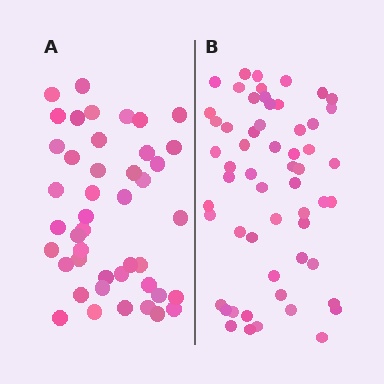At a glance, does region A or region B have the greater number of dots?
Region B (the right region) has more dots.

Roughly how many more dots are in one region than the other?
Region B has approximately 15 more dots than region A.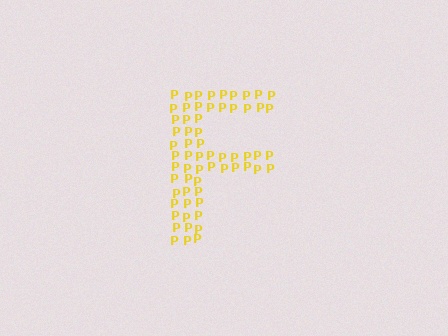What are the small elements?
The small elements are letter P's.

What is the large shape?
The large shape is the letter F.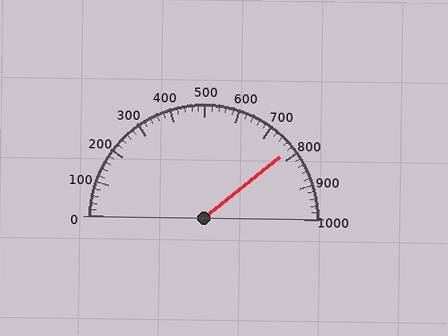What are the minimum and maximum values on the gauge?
The gauge ranges from 0 to 1000.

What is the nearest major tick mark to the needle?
The nearest major tick mark is 800.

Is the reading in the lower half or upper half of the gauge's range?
The reading is in the upper half of the range (0 to 1000).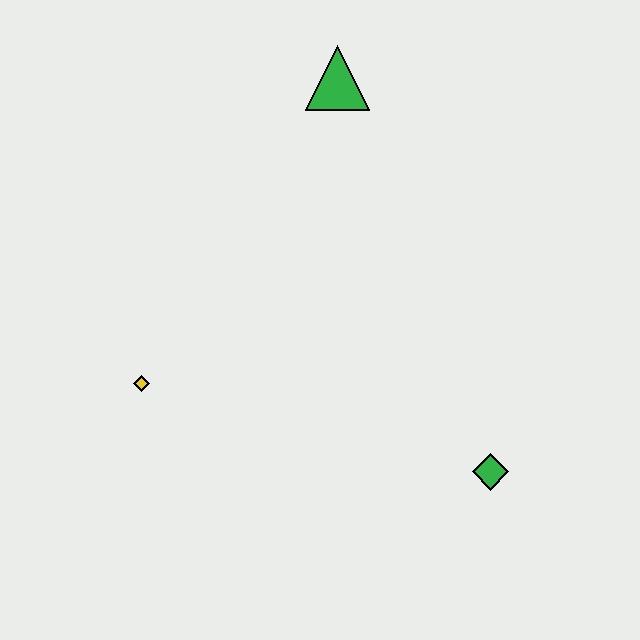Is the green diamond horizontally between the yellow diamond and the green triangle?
No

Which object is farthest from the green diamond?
The green triangle is farthest from the green diamond.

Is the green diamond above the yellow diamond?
No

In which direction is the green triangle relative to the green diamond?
The green triangle is above the green diamond.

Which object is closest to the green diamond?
The yellow diamond is closest to the green diamond.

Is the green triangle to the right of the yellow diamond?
Yes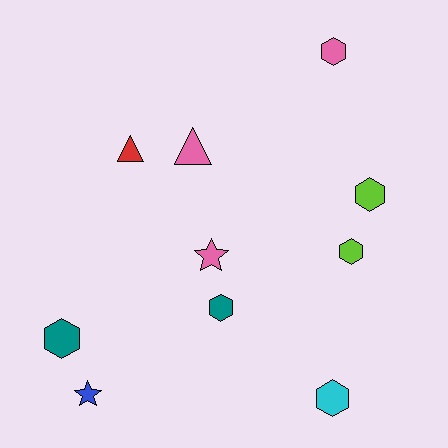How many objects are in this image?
There are 10 objects.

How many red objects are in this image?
There is 1 red object.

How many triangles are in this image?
There are 2 triangles.